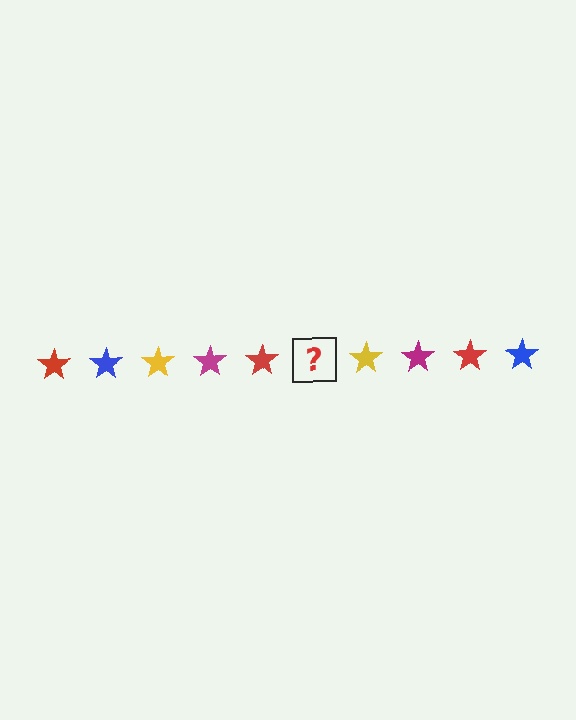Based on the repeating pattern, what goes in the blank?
The blank should be a blue star.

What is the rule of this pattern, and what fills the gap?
The rule is that the pattern cycles through red, blue, yellow, magenta stars. The gap should be filled with a blue star.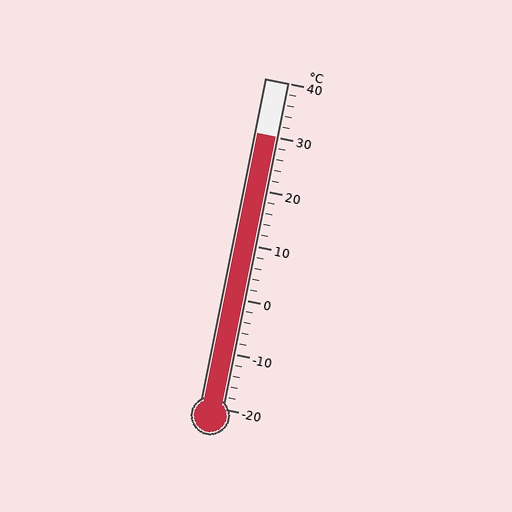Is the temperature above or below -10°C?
The temperature is above -10°C.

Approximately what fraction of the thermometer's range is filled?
The thermometer is filled to approximately 85% of its range.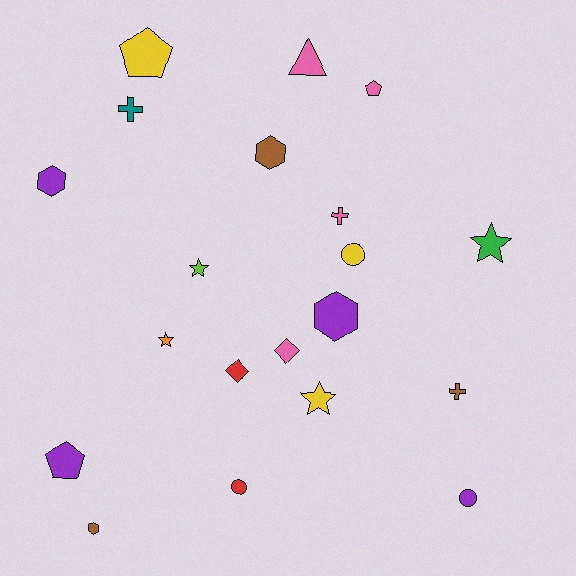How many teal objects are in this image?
There is 1 teal object.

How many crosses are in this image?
There are 3 crosses.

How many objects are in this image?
There are 20 objects.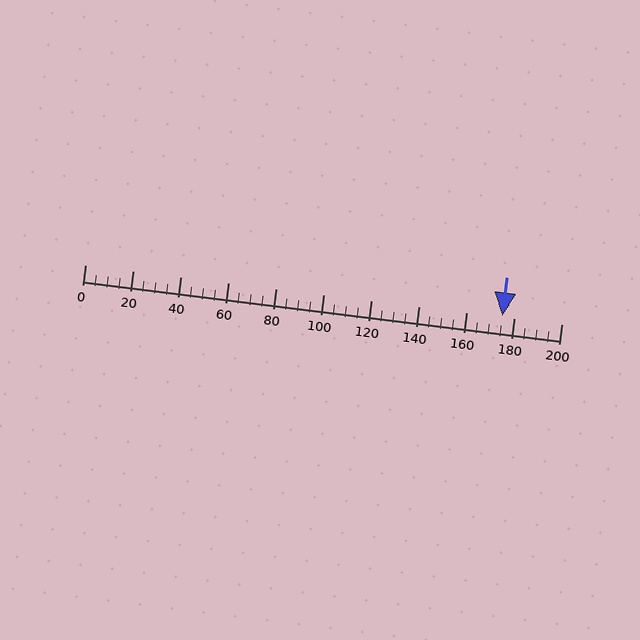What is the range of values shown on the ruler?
The ruler shows values from 0 to 200.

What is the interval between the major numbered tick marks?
The major tick marks are spaced 20 units apart.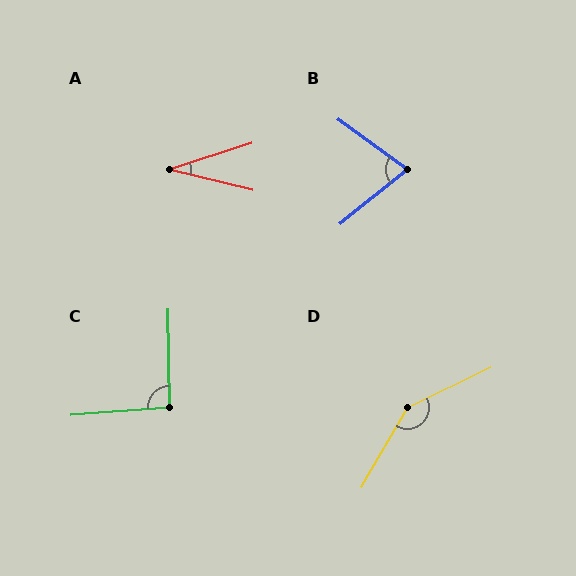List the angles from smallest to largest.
A (32°), B (75°), C (94°), D (146°).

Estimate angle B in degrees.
Approximately 75 degrees.